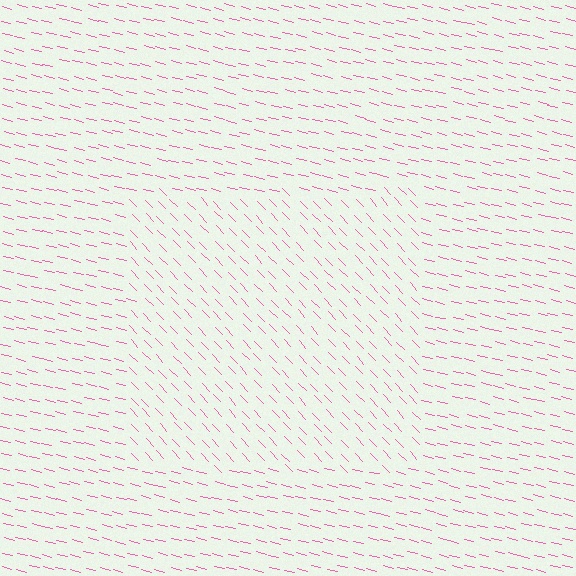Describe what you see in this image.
The image is filled with small pink line segments. A rectangle region in the image has lines oriented differently from the surrounding lines, creating a visible texture boundary.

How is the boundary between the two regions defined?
The boundary is defined purely by a change in line orientation (approximately 32 degrees difference). All lines are the same color and thickness.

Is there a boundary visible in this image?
Yes, there is a texture boundary formed by a change in line orientation.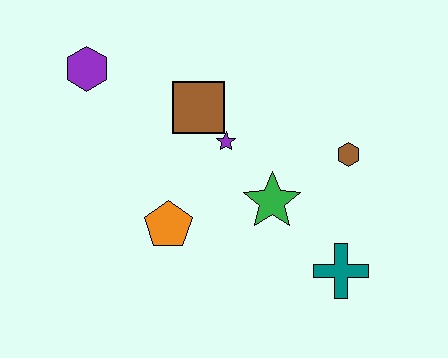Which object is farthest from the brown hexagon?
The purple hexagon is farthest from the brown hexagon.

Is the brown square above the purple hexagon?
No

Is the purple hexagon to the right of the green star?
No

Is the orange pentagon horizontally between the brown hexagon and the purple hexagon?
Yes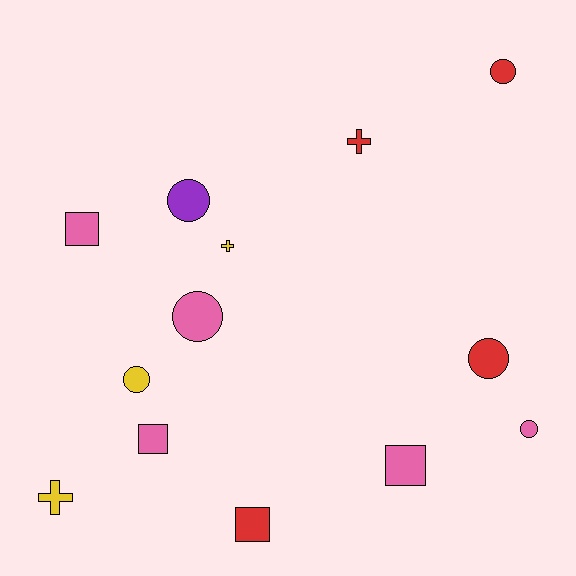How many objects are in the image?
There are 13 objects.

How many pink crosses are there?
There are no pink crosses.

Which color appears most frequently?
Pink, with 5 objects.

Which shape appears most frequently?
Circle, with 6 objects.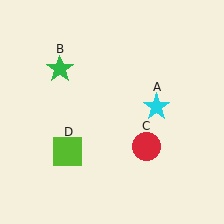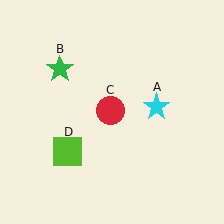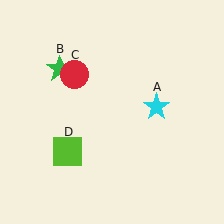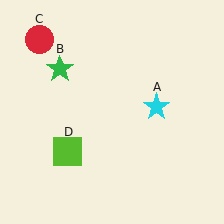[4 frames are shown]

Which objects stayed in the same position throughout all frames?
Cyan star (object A) and green star (object B) and lime square (object D) remained stationary.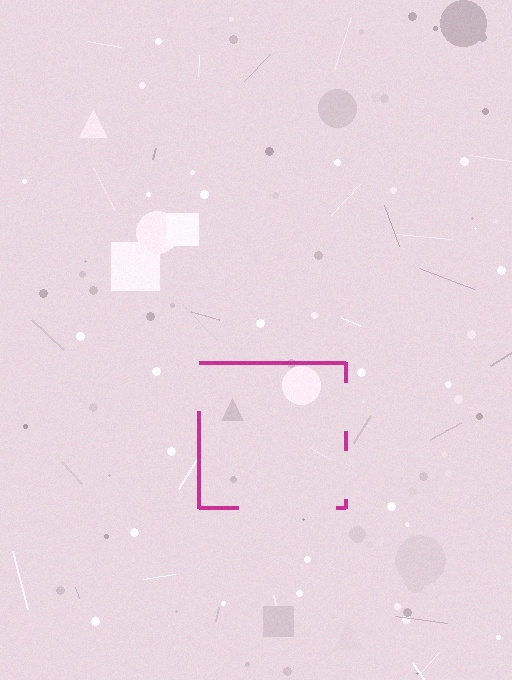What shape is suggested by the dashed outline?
The dashed outline suggests a square.